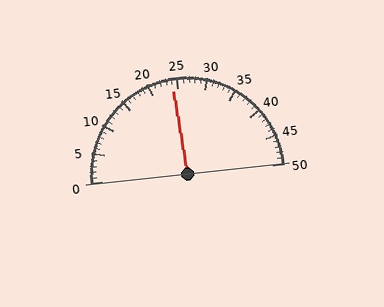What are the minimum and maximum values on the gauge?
The gauge ranges from 0 to 50.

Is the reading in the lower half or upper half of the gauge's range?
The reading is in the lower half of the range (0 to 50).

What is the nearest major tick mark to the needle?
The nearest major tick mark is 25.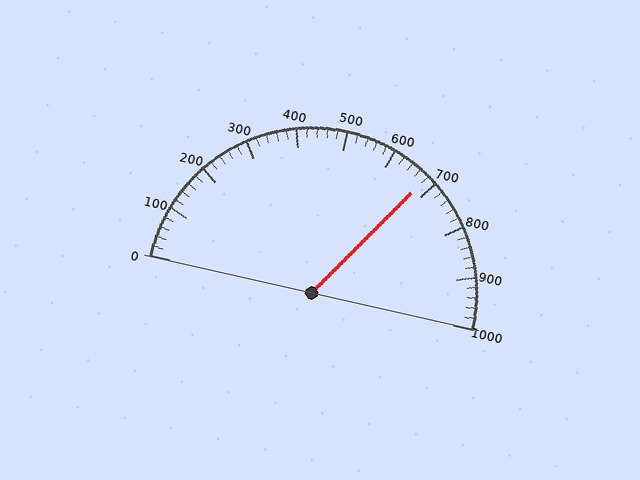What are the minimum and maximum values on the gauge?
The gauge ranges from 0 to 1000.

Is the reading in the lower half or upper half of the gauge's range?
The reading is in the upper half of the range (0 to 1000).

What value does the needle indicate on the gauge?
The needle indicates approximately 680.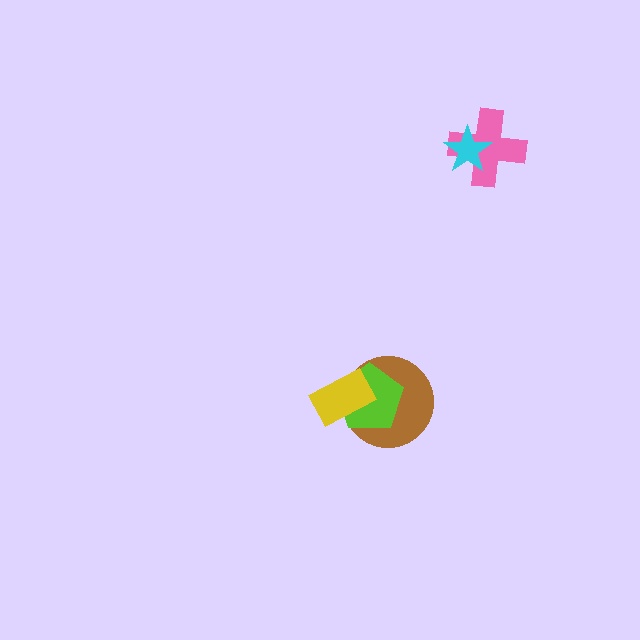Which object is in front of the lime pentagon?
The yellow rectangle is in front of the lime pentagon.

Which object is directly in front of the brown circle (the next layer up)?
The lime pentagon is directly in front of the brown circle.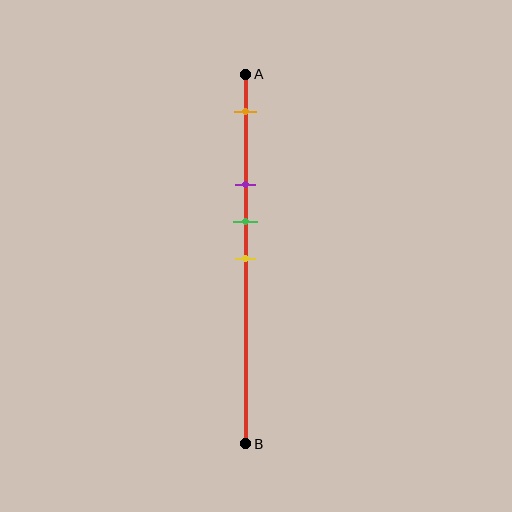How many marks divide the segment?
There are 4 marks dividing the segment.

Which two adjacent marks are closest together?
The green and yellow marks are the closest adjacent pair.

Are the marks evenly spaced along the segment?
No, the marks are not evenly spaced.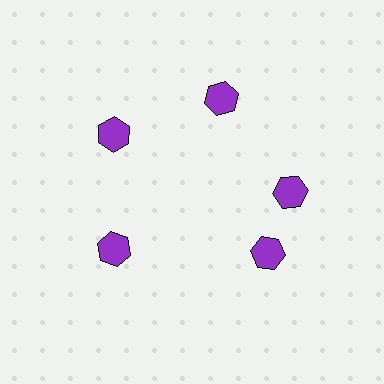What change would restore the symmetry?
The symmetry would be restored by rotating it back into even spacing with its neighbors so that all 5 hexagons sit at equal angles and equal distance from the center.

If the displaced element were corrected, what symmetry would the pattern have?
It would have 5-fold rotational symmetry — the pattern would map onto itself every 72 degrees.